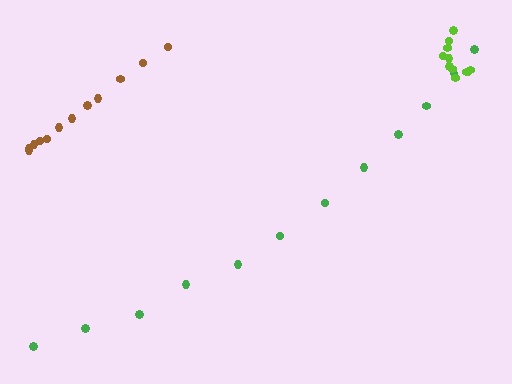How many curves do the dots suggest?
There are 3 distinct paths.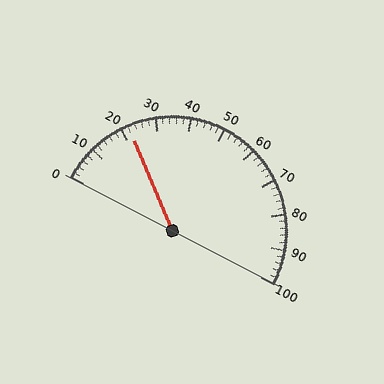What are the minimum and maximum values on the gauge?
The gauge ranges from 0 to 100.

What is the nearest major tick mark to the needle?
The nearest major tick mark is 20.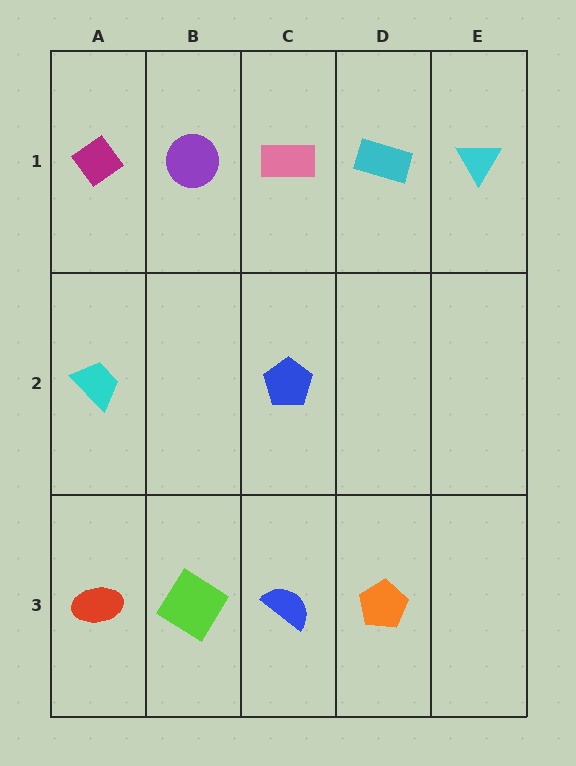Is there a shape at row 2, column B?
No, that cell is empty.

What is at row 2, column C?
A blue pentagon.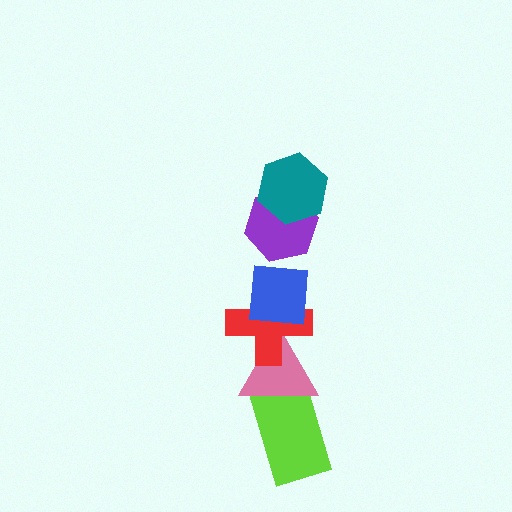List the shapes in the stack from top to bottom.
From top to bottom: the teal hexagon, the purple hexagon, the blue square, the red cross, the pink triangle, the lime rectangle.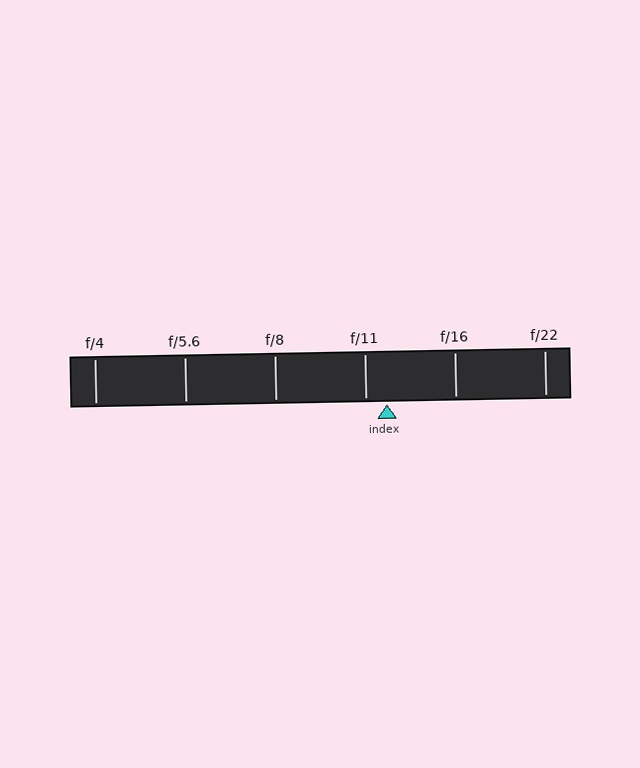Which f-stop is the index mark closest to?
The index mark is closest to f/11.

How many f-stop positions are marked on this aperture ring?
There are 6 f-stop positions marked.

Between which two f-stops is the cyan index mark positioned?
The index mark is between f/11 and f/16.